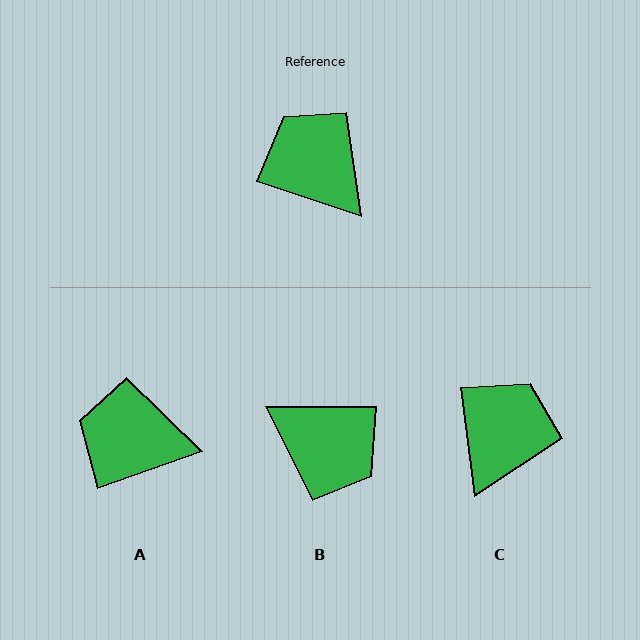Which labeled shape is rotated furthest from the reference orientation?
B, about 162 degrees away.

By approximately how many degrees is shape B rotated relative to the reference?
Approximately 162 degrees clockwise.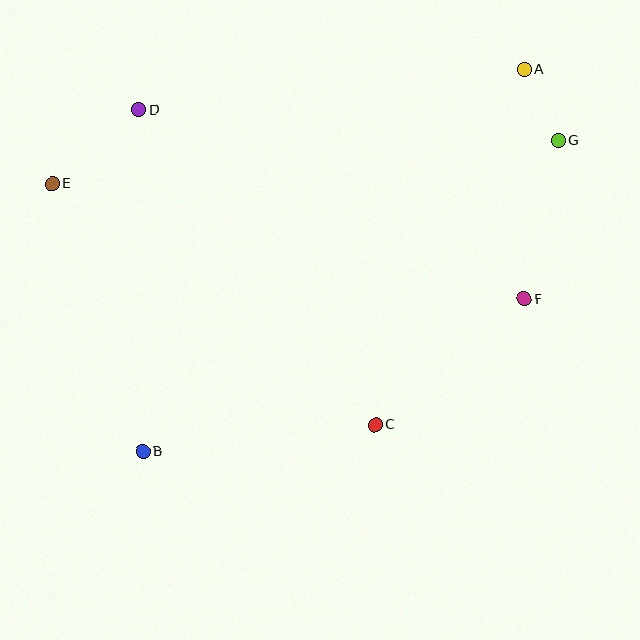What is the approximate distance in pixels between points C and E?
The distance between C and E is approximately 403 pixels.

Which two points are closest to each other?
Points A and G are closest to each other.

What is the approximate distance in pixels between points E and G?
The distance between E and G is approximately 508 pixels.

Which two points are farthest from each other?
Points A and B are farthest from each other.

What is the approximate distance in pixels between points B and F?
The distance between B and F is approximately 411 pixels.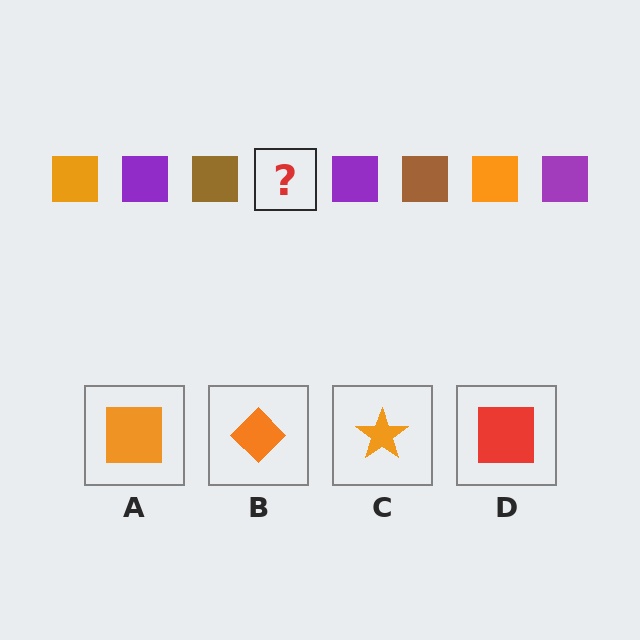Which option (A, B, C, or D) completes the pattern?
A.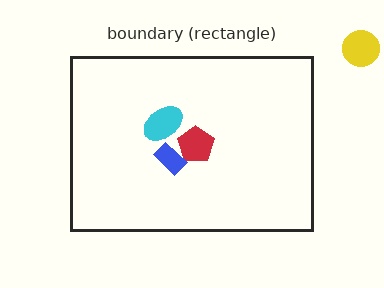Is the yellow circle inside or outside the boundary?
Outside.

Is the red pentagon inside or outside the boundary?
Inside.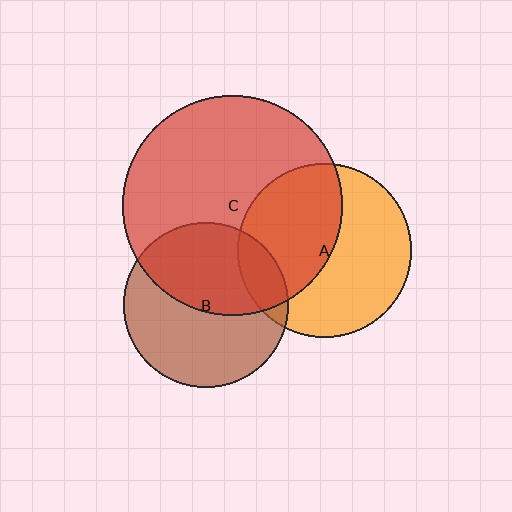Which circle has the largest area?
Circle C (red).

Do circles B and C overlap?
Yes.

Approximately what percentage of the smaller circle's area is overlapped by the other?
Approximately 45%.